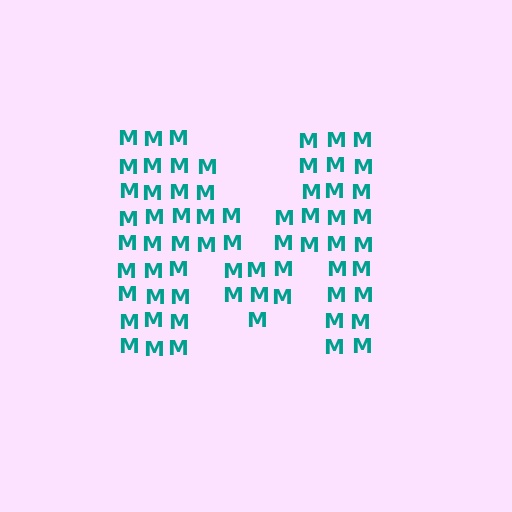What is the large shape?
The large shape is the letter M.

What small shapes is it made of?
It is made of small letter M's.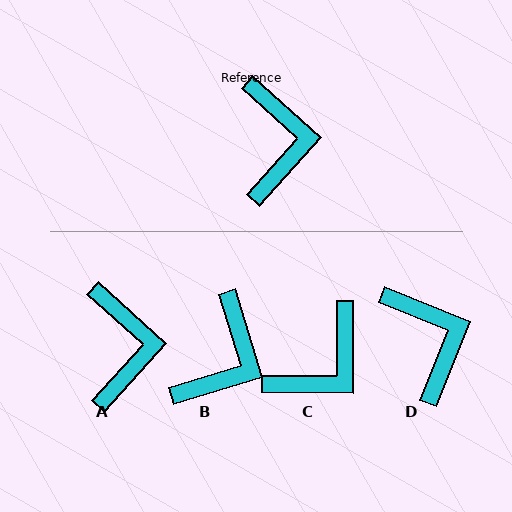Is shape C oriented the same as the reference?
No, it is off by about 48 degrees.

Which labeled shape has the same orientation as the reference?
A.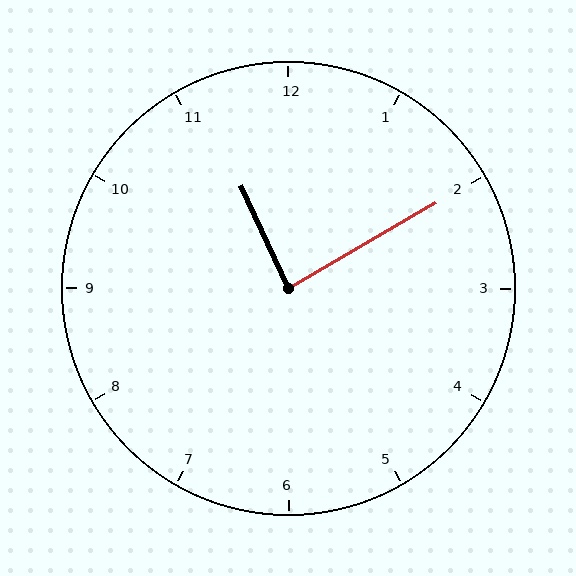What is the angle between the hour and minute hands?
Approximately 85 degrees.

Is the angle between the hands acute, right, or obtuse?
It is right.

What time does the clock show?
11:10.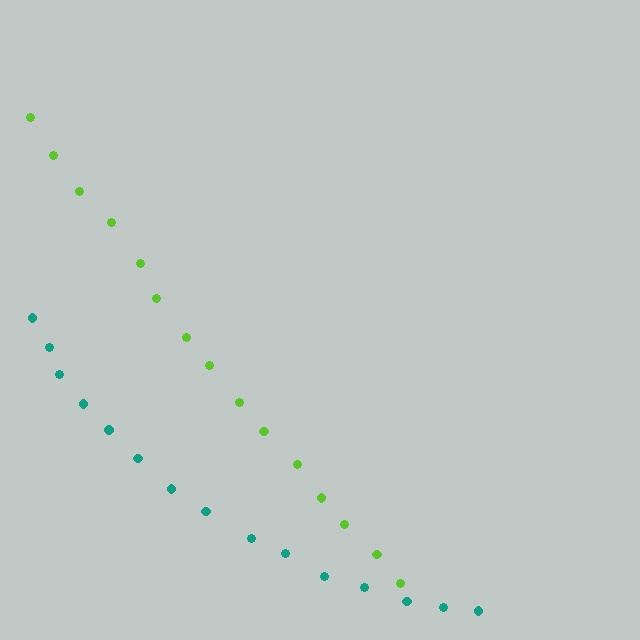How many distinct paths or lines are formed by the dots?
There are 2 distinct paths.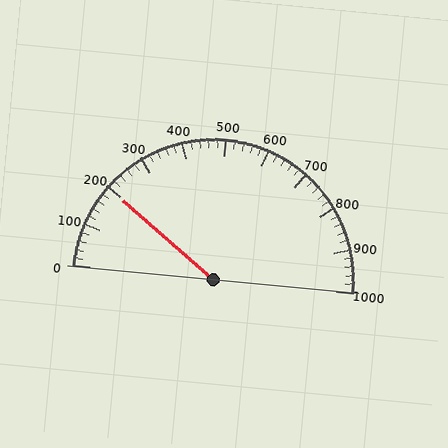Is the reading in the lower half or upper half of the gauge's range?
The reading is in the lower half of the range (0 to 1000).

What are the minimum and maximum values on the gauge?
The gauge ranges from 0 to 1000.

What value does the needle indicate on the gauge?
The needle indicates approximately 200.